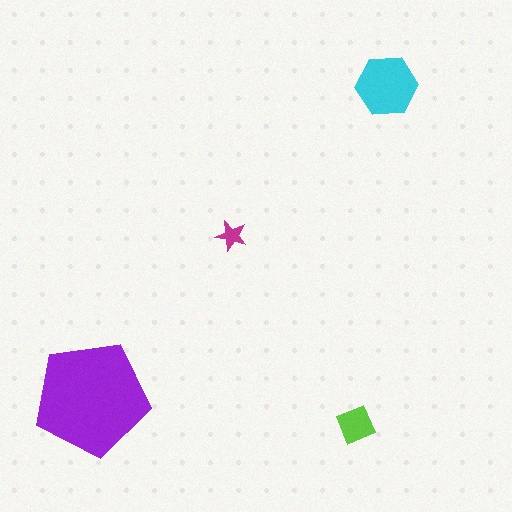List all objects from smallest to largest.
The magenta star, the lime square, the cyan hexagon, the purple pentagon.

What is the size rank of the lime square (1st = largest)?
3rd.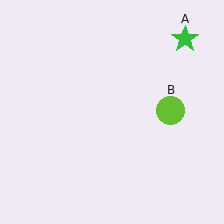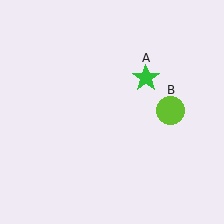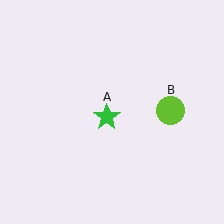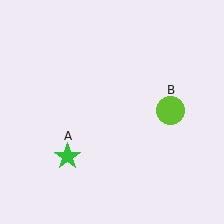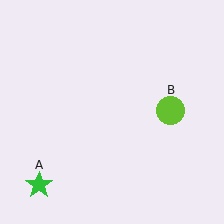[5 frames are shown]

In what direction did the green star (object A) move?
The green star (object A) moved down and to the left.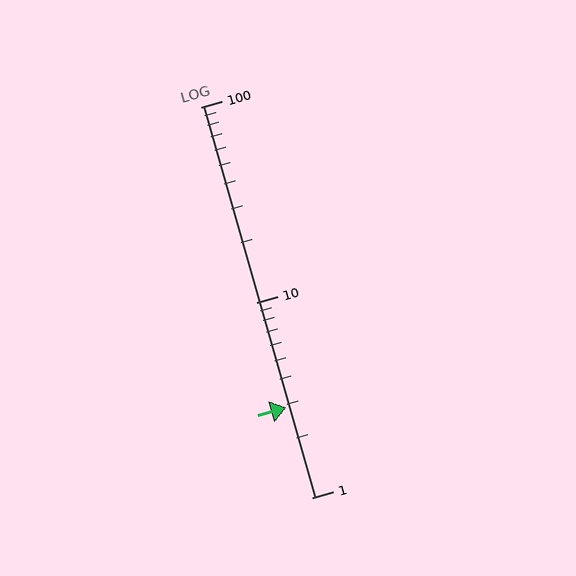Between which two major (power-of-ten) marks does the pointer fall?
The pointer is between 1 and 10.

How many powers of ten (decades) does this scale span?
The scale spans 2 decades, from 1 to 100.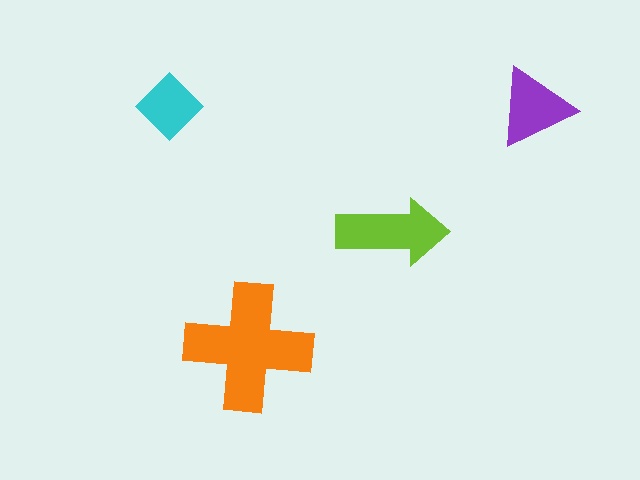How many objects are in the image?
There are 4 objects in the image.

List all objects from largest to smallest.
The orange cross, the lime arrow, the purple triangle, the cyan diamond.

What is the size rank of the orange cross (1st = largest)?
1st.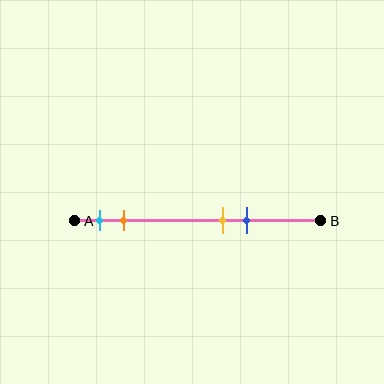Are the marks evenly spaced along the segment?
No, the marks are not evenly spaced.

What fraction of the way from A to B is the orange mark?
The orange mark is approximately 20% (0.2) of the way from A to B.